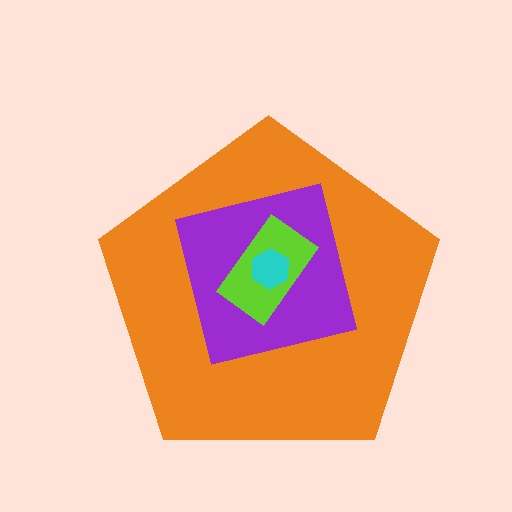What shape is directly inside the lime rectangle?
The cyan hexagon.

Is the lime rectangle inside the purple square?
Yes.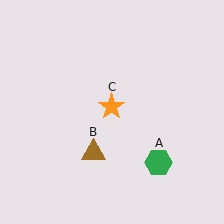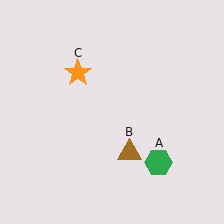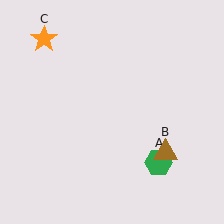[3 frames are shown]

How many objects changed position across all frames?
2 objects changed position: brown triangle (object B), orange star (object C).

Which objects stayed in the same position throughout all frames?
Green hexagon (object A) remained stationary.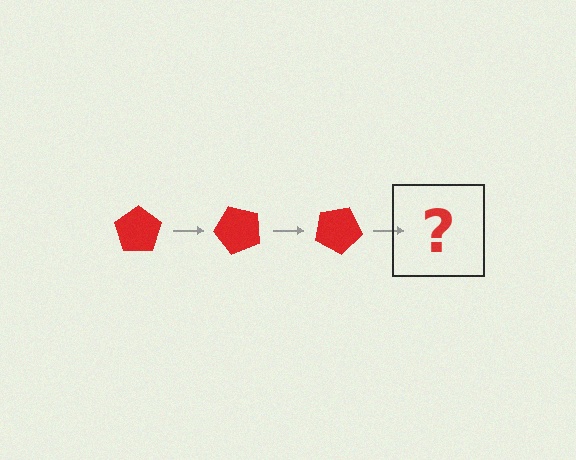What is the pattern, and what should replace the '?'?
The pattern is that the pentagon rotates 50 degrees each step. The '?' should be a red pentagon rotated 150 degrees.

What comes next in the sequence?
The next element should be a red pentagon rotated 150 degrees.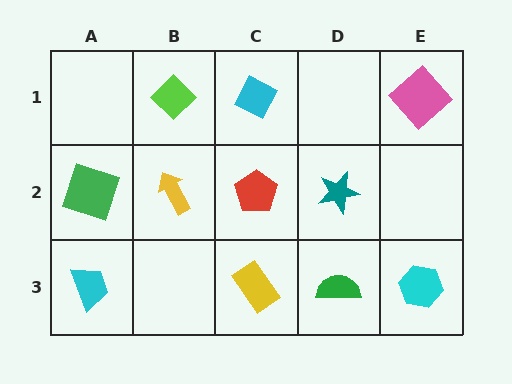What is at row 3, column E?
A cyan hexagon.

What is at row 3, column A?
A cyan trapezoid.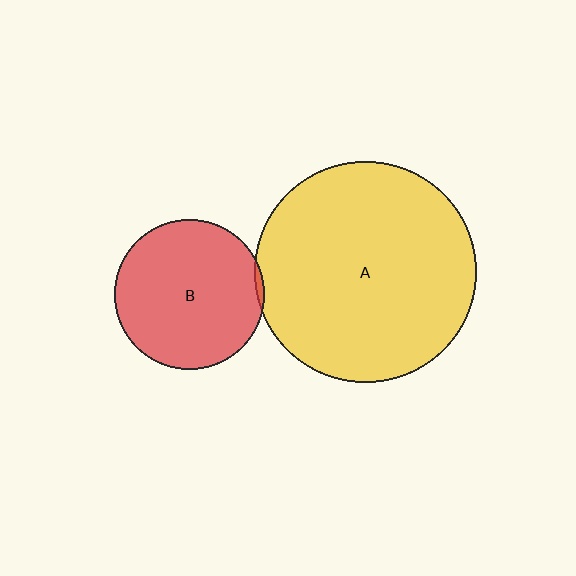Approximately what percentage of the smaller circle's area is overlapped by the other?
Approximately 5%.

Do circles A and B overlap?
Yes.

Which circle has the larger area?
Circle A (yellow).